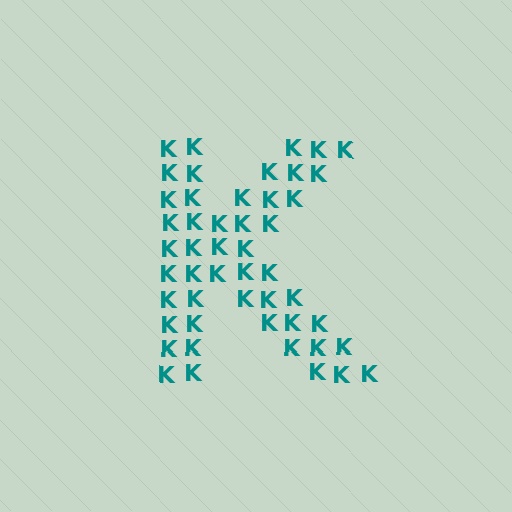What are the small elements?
The small elements are letter K's.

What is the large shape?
The large shape is the letter K.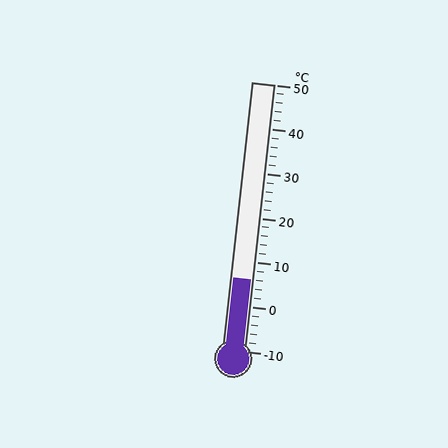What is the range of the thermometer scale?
The thermometer scale ranges from -10°C to 50°C.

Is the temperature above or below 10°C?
The temperature is below 10°C.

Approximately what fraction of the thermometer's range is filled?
The thermometer is filled to approximately 25% of its range.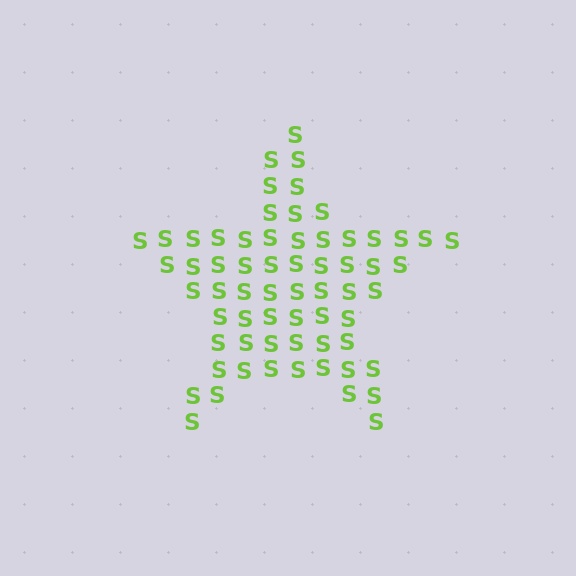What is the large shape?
The large shape is a star.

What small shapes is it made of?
It is made of small letter S's.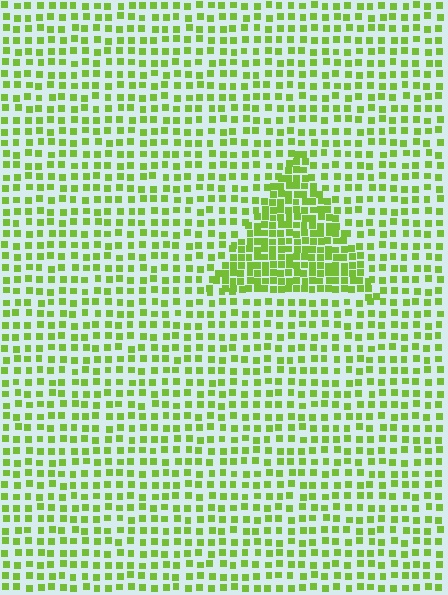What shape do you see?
I see a triangle.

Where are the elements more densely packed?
The elements are more densely packed inside the triangle boundary.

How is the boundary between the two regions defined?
The boundary is defined by a change in element density (approximately 2.1x ratio). All elements are the same color, size, and shape.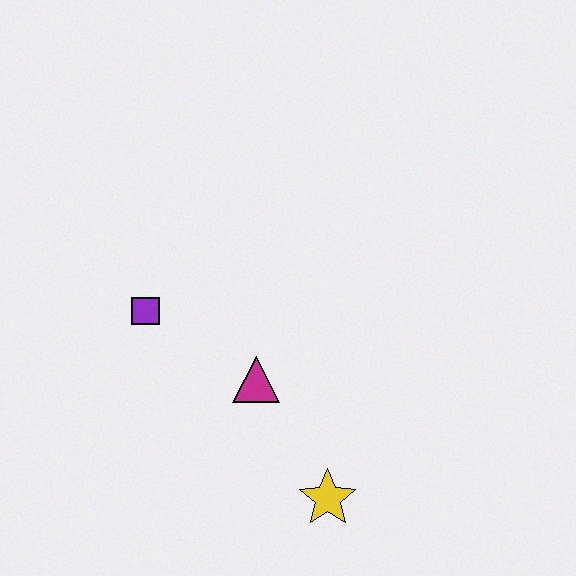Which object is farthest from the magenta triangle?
The yellow star is farthest from the magenta triangle.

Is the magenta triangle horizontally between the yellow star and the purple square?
Yes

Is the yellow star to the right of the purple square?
Yes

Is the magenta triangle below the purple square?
Yes